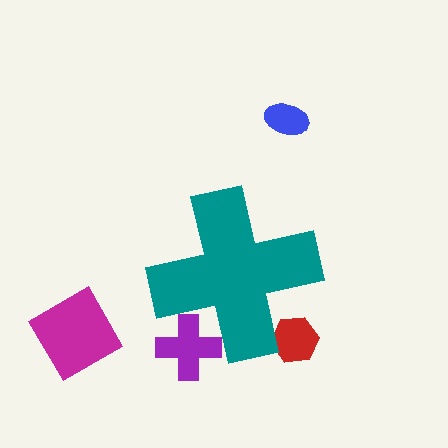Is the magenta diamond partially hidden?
No, the magenta diamond is fully visible.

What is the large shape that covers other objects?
A teal cross.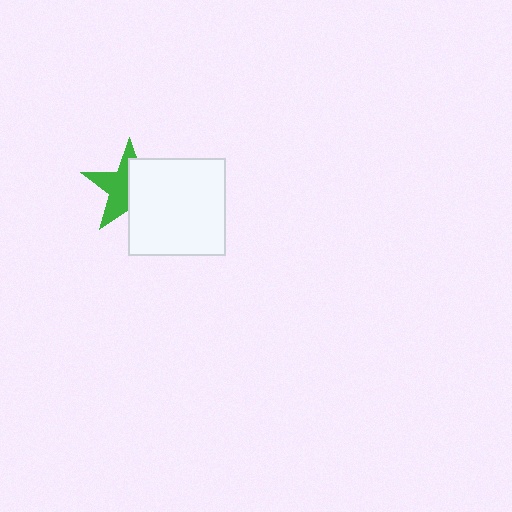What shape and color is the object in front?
The object in front is a white square.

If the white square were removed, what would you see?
You would see the complete green star.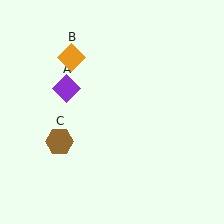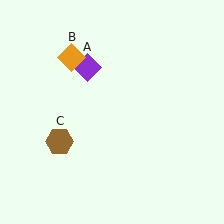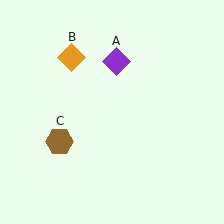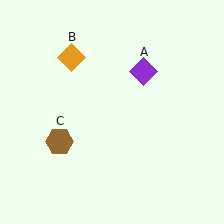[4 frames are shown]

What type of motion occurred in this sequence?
The purple diamond (object A) rotated clockwise around the center of the scene.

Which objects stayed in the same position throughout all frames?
Orange diamond (object B) and brown hexagon (object C) remained stationary.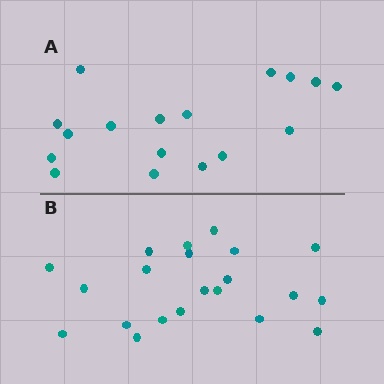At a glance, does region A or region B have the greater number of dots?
Region B (the bottom region) has more dots.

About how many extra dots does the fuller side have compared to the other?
Region B has about 4 more dots than region A.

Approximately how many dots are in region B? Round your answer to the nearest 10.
About 20 dots. (The exact count is 21, which rounds to 20.)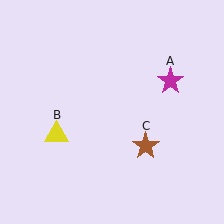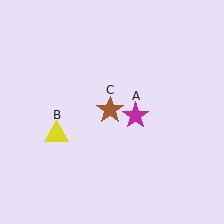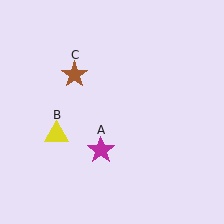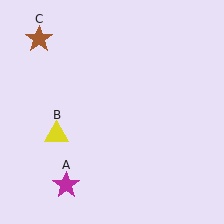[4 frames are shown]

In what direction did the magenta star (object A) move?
The magenta star (object A) moved down and to the left.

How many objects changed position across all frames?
2 objects changed position: magenta star (object A), brown star (object C).